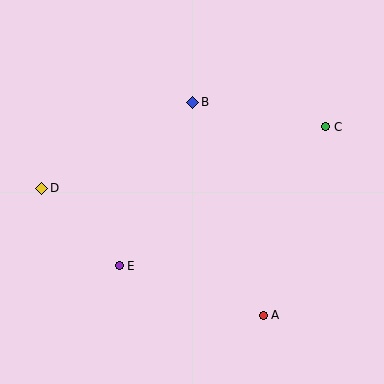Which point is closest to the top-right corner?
Point C is closest to the top-right corner.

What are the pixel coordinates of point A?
Point A is at (263, 315).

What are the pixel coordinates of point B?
Point B is at (193, 102).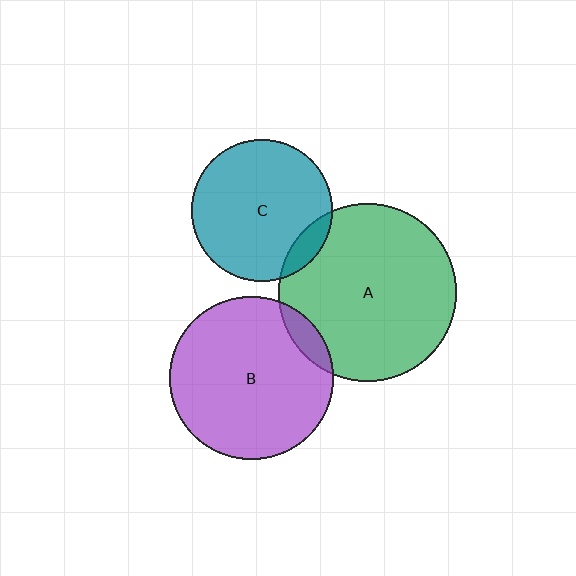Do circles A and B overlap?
Yes.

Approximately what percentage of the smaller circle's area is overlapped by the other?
Approximately 10%.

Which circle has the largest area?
Circle A (green).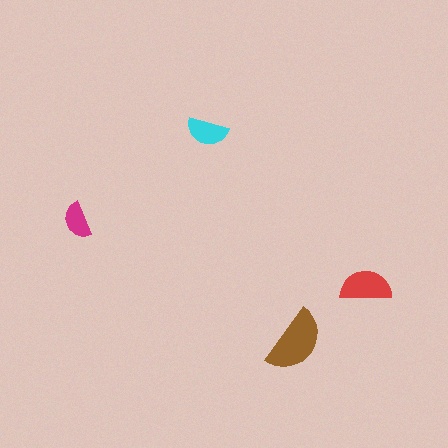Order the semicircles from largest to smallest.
the brown one, the red one, the cyan one, the magenta one.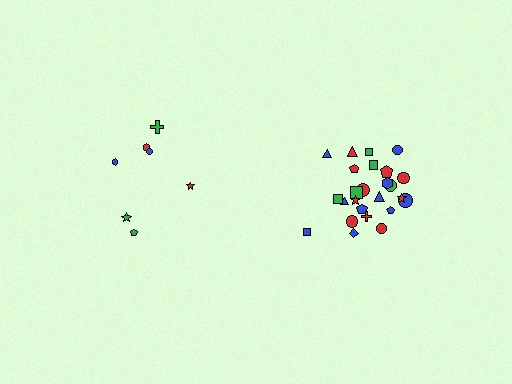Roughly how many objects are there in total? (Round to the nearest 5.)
Roughly 30 objects in total.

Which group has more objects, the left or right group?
The right group.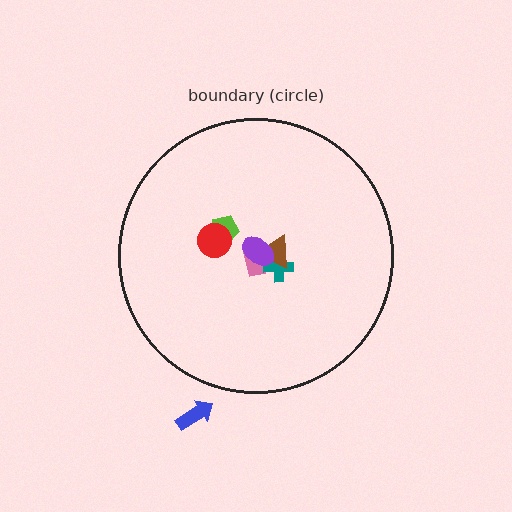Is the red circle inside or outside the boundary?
Inside.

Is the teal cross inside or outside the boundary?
Inside.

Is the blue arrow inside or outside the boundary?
Outside.